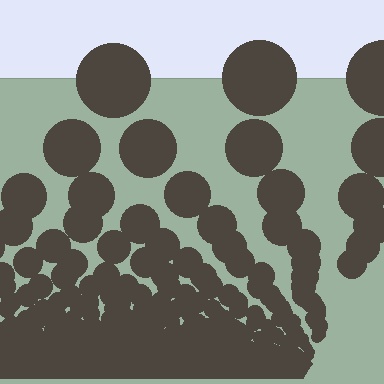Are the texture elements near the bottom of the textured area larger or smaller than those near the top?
Smaller. The gradient is inverted — elements near the bottom are smaller and denser.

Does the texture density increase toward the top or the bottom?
Density increases toward the bottom.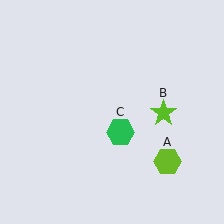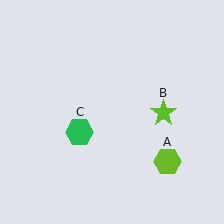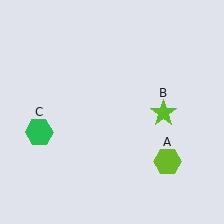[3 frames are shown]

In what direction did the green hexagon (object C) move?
The green hexagon (object C) moved left.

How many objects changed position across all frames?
1 object changed position: green hexagon (object C).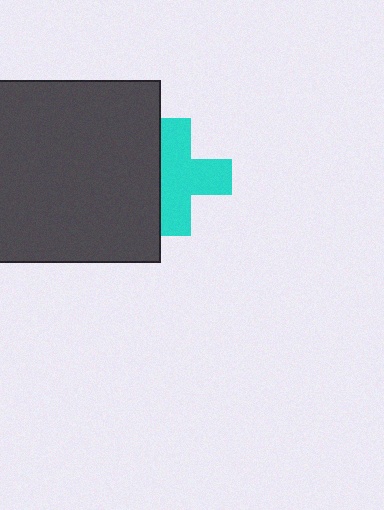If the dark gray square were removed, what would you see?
You would see the complete cyan cross.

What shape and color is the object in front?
The object in front is a dark gray square.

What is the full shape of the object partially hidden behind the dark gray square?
The partially hidden object is a cyan cross.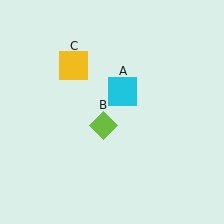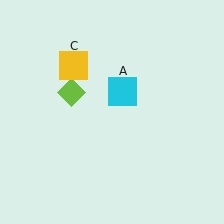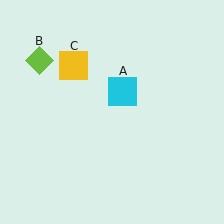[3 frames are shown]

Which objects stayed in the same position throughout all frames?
Cyan square (object A) and yellow square (object C) remained stationary.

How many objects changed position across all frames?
1 object changed position: lime diamond (object B).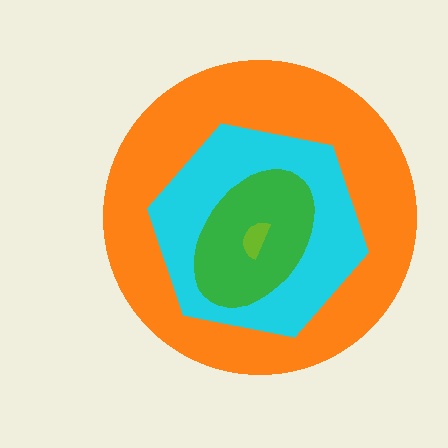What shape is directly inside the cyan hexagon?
The green ellipse.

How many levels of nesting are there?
4.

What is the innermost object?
The lime semicircle.